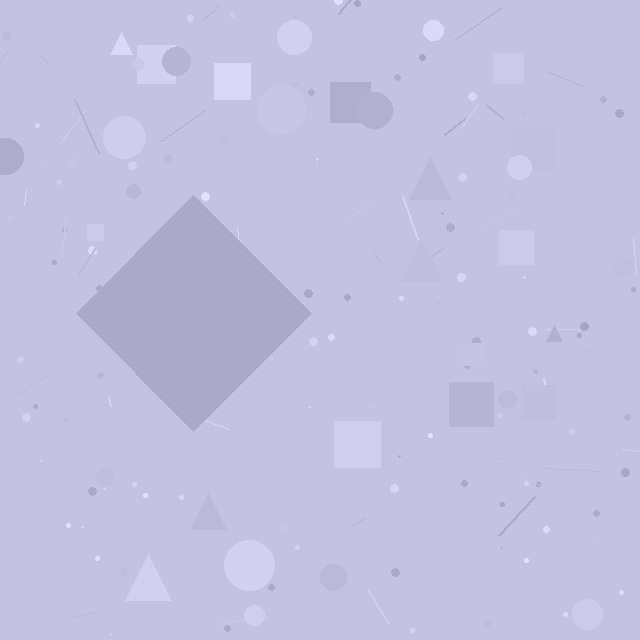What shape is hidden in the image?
A diamond is hidden in the image.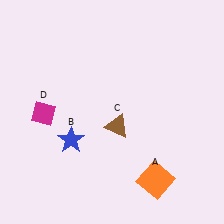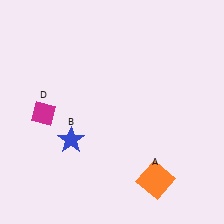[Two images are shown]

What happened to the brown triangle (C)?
The brown triangle (C) was removed in Image 2. It was in the bottom-right area of Image 1.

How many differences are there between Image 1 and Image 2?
There is 1 difference between the two images.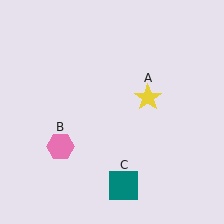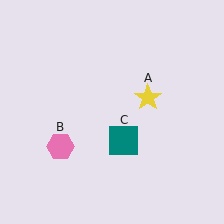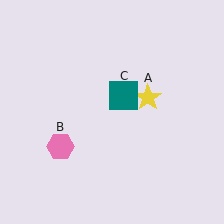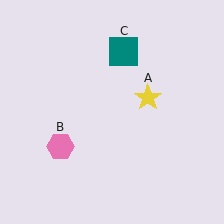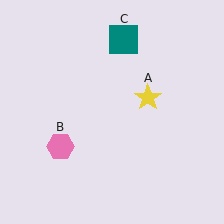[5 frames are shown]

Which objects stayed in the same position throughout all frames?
Yellow star (object A) and pink hexagon (object B) remained stationary.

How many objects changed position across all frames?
1 object changed position: teal square (object C).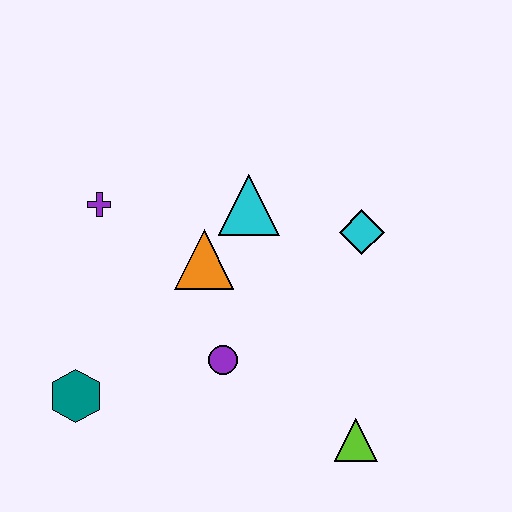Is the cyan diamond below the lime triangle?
No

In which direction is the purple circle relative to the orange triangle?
The purple circle is below the orange triangle.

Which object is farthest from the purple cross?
The lime triangle is farthest from the purple cross.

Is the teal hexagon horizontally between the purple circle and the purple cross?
No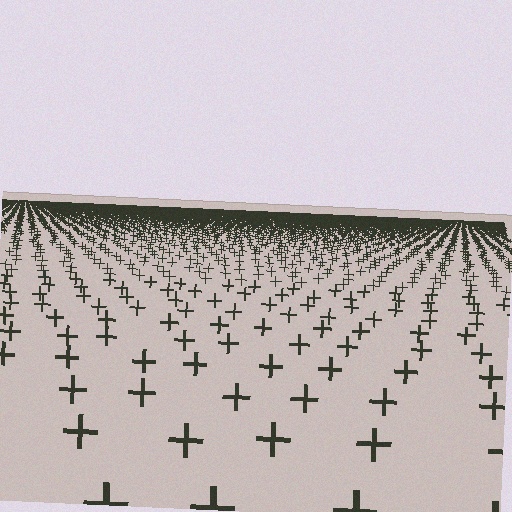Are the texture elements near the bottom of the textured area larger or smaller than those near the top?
Larger. Near the bottom, elements are closer to the viewer and appear at a bigger on-screen size.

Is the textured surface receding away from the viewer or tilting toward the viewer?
The surface is receding away from the viewer. Texture elements get smaller and denser toward the top.